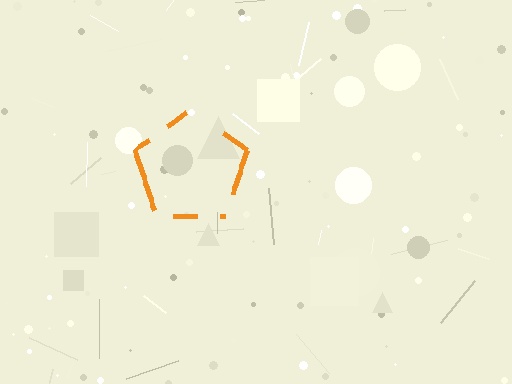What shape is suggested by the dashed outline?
The dashed outline suggests a pentagon.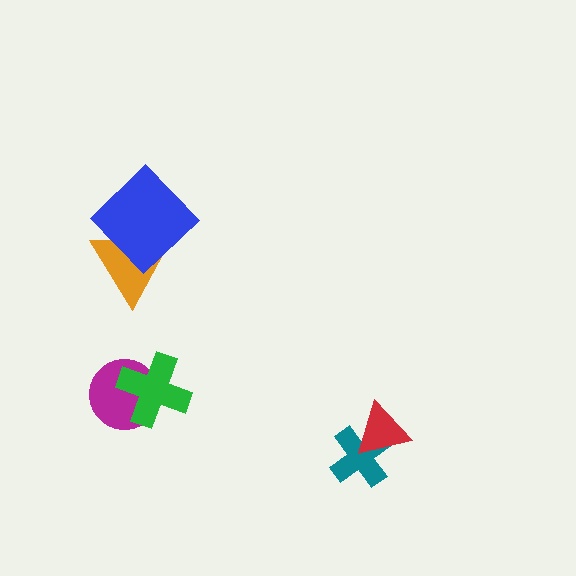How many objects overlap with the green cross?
1 object overlaps with the green cross.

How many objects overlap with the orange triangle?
1 object overlaps with the orange triangle.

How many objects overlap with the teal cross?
1 object overlaps with the teal cross.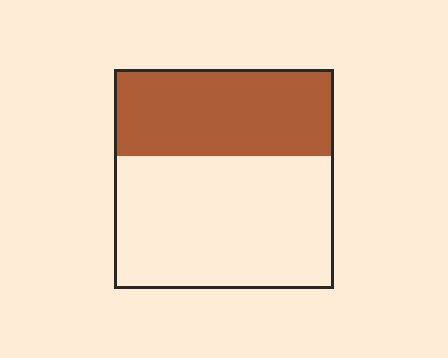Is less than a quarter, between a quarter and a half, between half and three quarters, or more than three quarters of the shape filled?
Between a quarter and a half.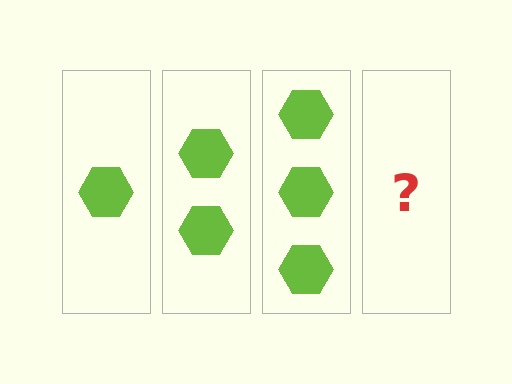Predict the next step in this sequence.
The next step is 4 hexagons.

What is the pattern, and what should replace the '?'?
The pattern is that each step adds one more hexagon. The '?' should be 4 hexagons.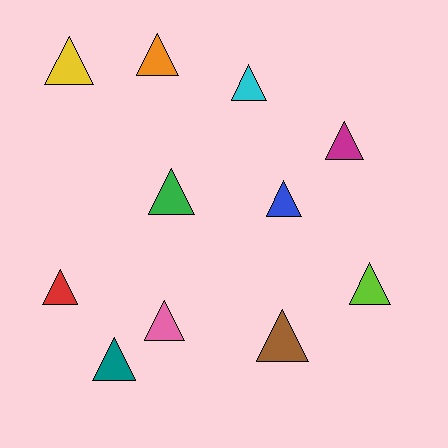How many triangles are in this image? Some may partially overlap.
There are 11 triangles.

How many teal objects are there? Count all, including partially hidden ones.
There is 1 teal object.